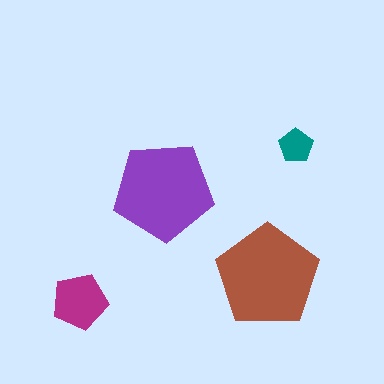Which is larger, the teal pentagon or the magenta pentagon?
The magenta one.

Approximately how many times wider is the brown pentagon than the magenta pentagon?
About 2 times wider.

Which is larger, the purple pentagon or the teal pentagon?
The purple one.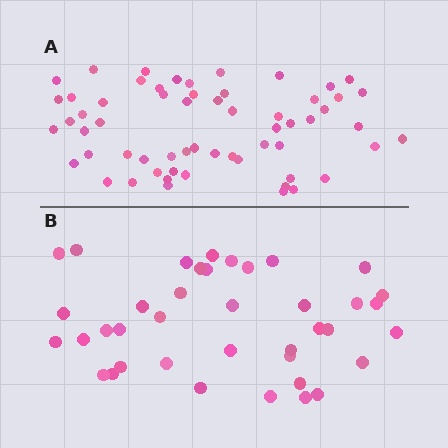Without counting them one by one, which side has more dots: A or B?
Region A (the top region) has more dots.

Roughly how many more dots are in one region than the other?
Region A has approximately 20 more dots than region B.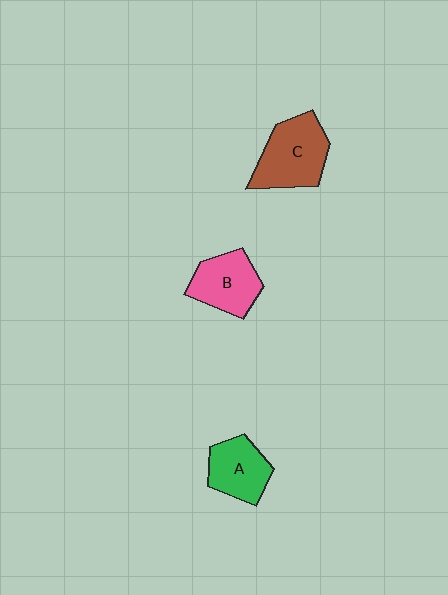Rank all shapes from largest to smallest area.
From largest to smallest: C (brown), B (pink), A (green).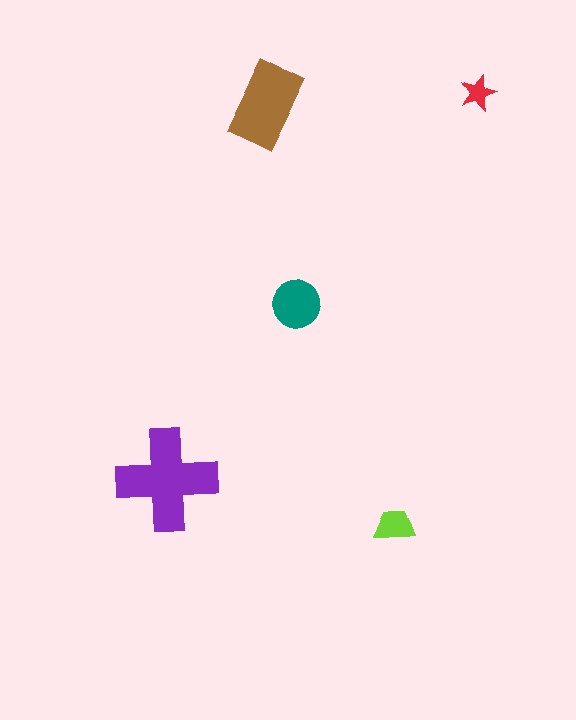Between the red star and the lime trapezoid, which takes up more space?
The lime trapezoid.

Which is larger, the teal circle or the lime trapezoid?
The teal circle.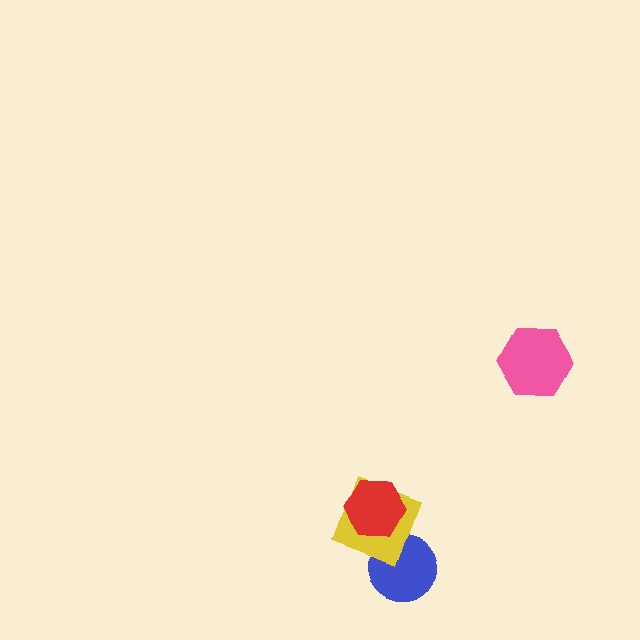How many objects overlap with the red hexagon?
1 object overlaps with the red hexagon.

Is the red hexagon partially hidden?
No, no other shape covers it.